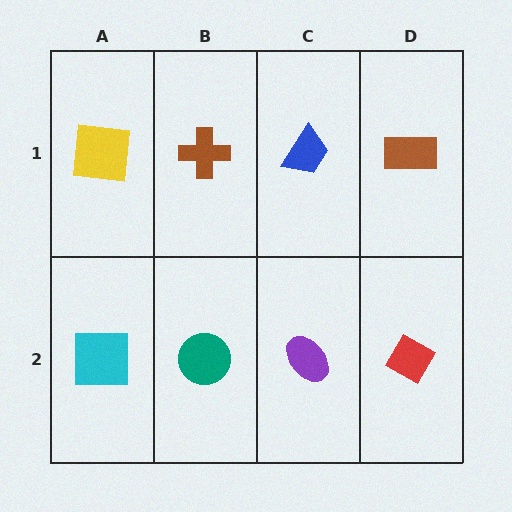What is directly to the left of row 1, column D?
A blue trapezoid.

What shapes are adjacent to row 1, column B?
A teal circle (row 2, column B), a yellow square (row 1, column A), a blue trapezoid (row 1, column C).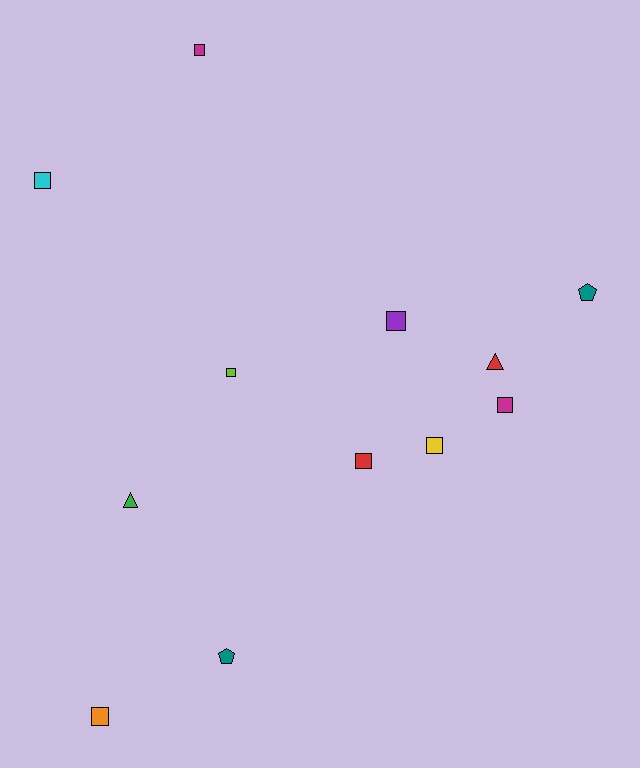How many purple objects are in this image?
There is 1 purple object.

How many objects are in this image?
There are 12 objects.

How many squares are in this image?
There are 8 squares.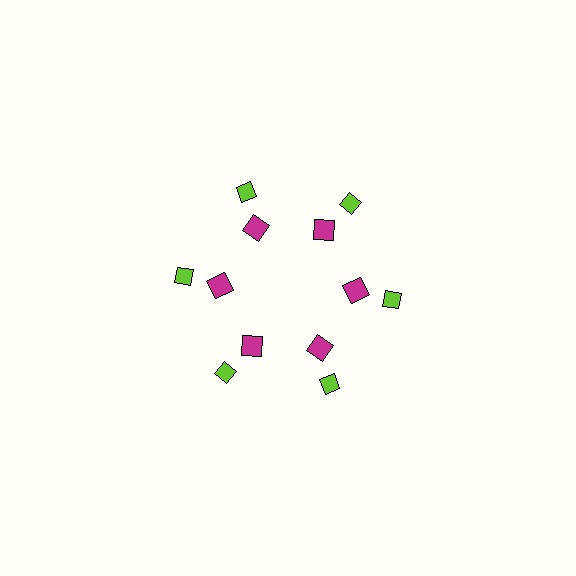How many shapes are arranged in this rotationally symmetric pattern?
There are 12 shapes, arranged in 6 groups of 2.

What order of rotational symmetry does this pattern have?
This pattern has 6-fold rotational symmetry.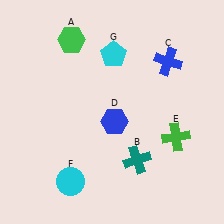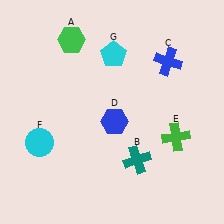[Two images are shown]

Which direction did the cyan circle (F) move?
The cyan circle (F) moved up.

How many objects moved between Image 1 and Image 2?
1 object moved between the two images.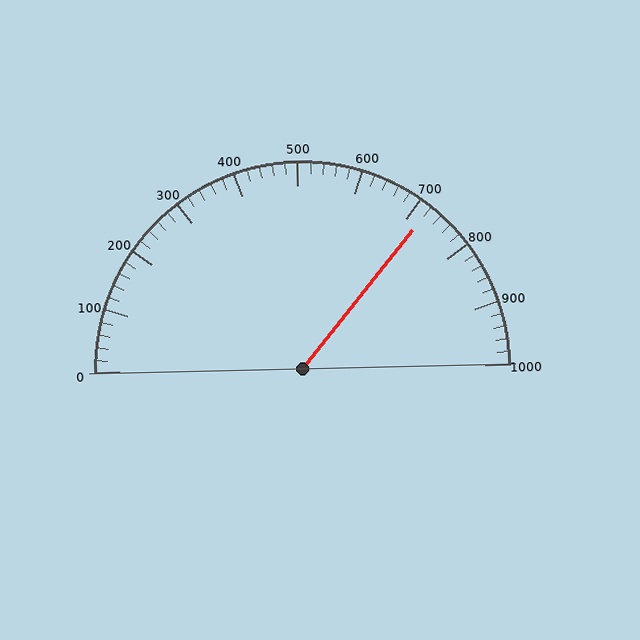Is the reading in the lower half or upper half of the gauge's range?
The reading is in the upper half of the range (0 to 1000).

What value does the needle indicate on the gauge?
The needle indicates approximately 720.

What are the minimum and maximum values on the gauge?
The gauge ranges from 0 to 1000.